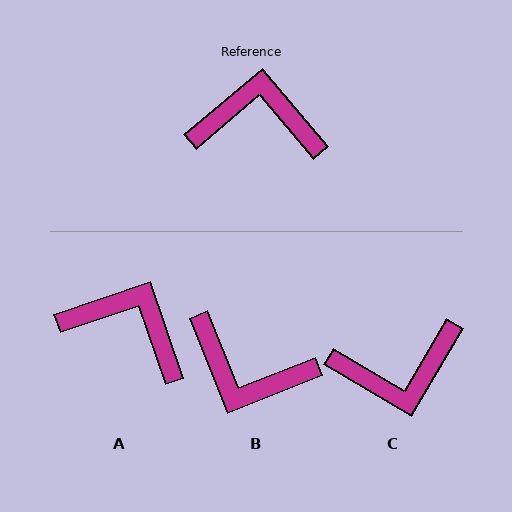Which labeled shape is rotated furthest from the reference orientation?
B, about 162 degrees away.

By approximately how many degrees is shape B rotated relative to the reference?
Approximately 162 degrees counter-clockwise.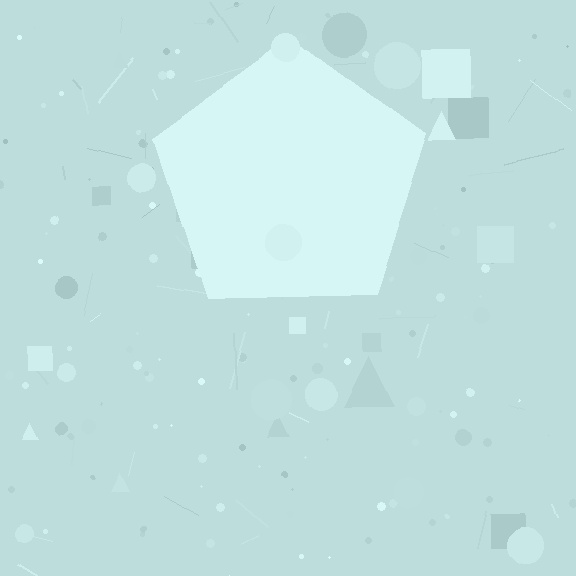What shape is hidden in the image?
A pentagon is hidden in the image.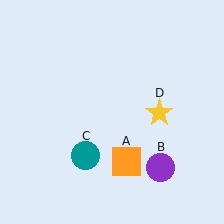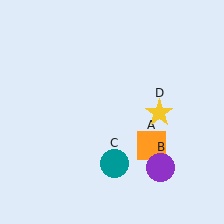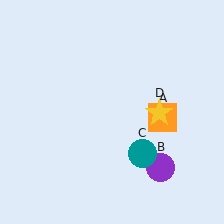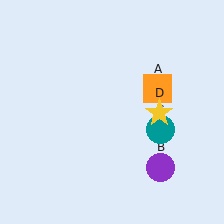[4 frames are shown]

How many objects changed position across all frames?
2 objects changed position: orange square (object A), teal circle (object C).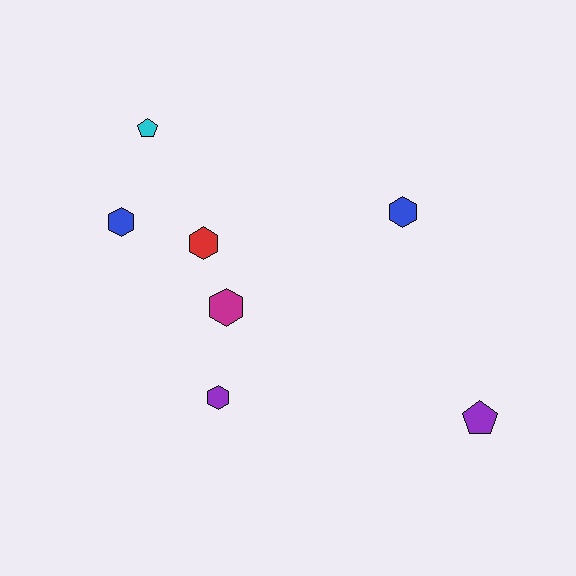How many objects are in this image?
There are 7 objects.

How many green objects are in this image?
There are no green objects.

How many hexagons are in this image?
There are 5 hexagons.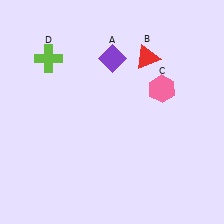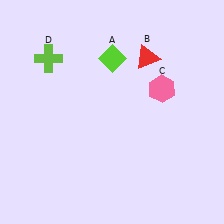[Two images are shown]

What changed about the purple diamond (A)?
In Image 1, A is purple. In Image 2, it changed to lime.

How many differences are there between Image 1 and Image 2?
There is 1 difference between the two images.